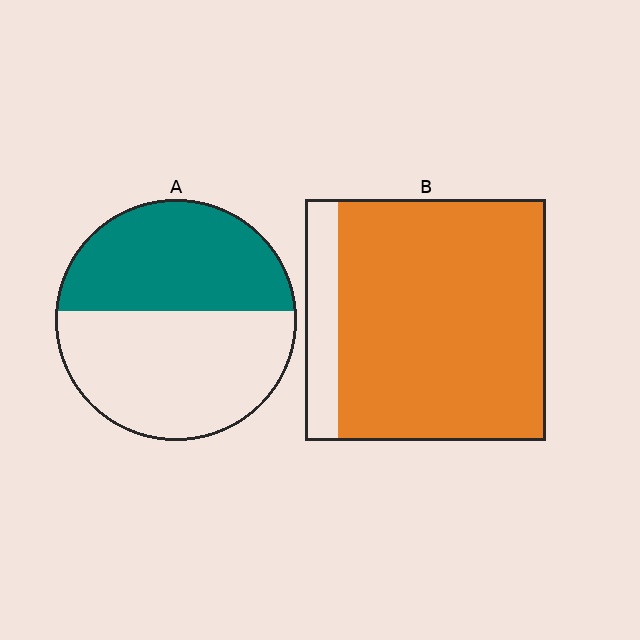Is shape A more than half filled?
No.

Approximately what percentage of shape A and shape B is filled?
A is approximately 45% and B is approximately 85%.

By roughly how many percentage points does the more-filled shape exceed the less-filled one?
By roughly 40 percentage points (B over A).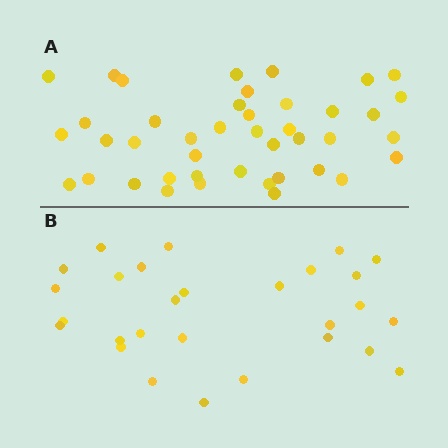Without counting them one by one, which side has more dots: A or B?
Region A (the top region) has more dots.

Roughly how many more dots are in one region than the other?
Region A has approximately 15 more dots than region B.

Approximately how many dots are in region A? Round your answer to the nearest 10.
About 40 dots. (The exact count is 42, which rounds to 40.)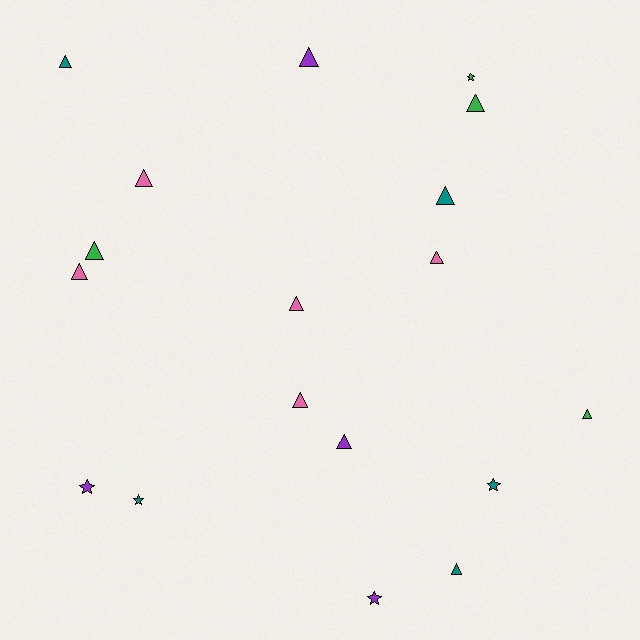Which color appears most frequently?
Teal, with 5 objects.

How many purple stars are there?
There are 2 purple stars.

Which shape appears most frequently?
Triangle, with 13 objects.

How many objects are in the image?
There are 18 objects.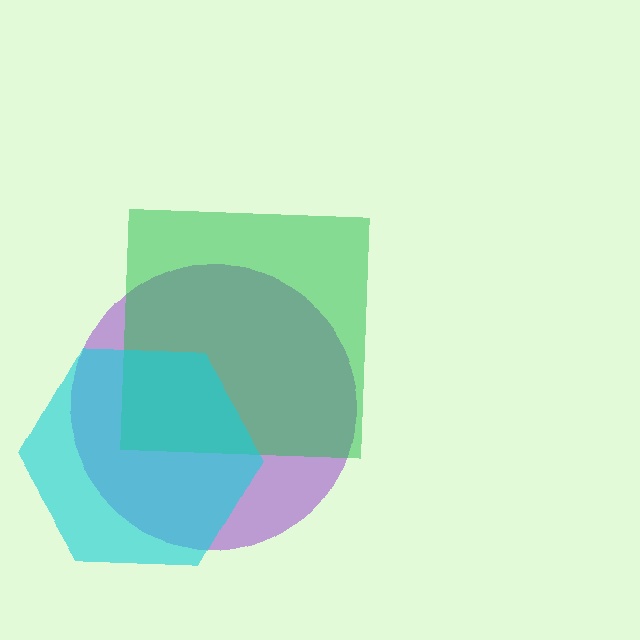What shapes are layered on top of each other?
The layered shapes are: a purple circle, a green square, a cyan hexagon.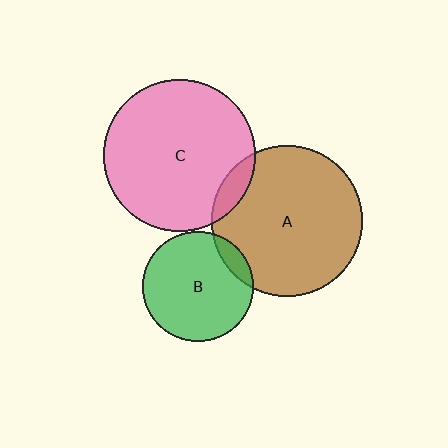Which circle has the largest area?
Circle C (pink).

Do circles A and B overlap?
Yes.